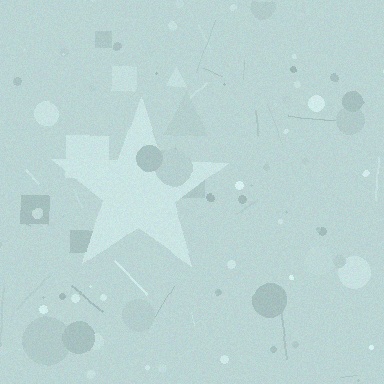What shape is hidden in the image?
A star is hidden in the image.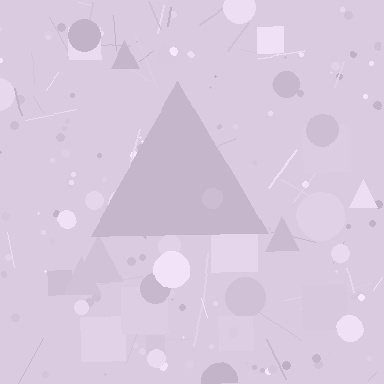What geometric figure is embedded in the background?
A triangle is embedded in the background.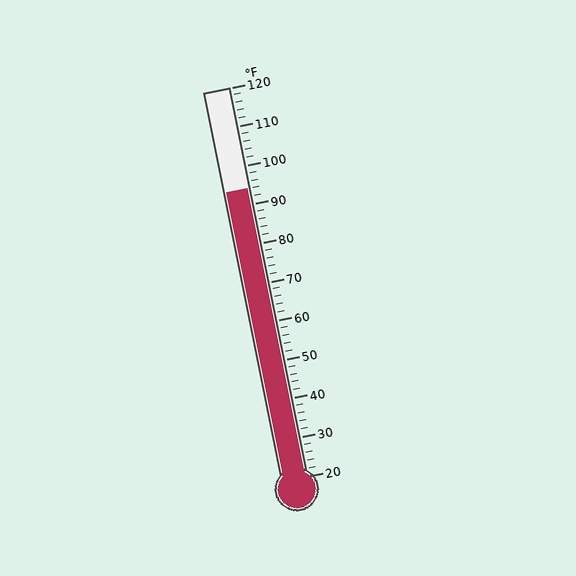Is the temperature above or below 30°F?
The temperature is above 30°F.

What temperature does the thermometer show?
The thermometer shows approximately 94°F.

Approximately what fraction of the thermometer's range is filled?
The thermometer is filled to approximately 75% of its range.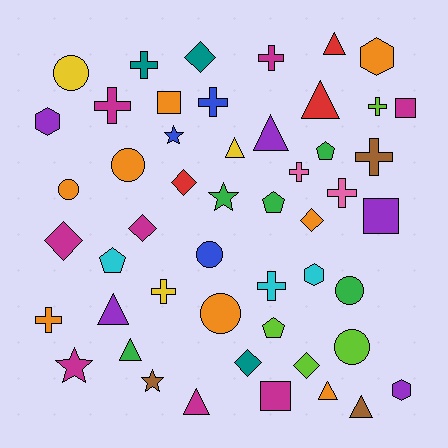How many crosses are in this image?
There are 11 crosses.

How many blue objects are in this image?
There are 3 blue objects.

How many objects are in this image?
There are 50 objects.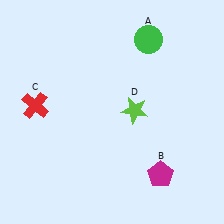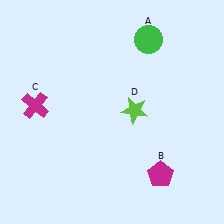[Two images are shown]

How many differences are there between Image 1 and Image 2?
There is 1 difference between the two images.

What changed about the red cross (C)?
In Image 1, C is red. In Image 2, it changed to magenta.